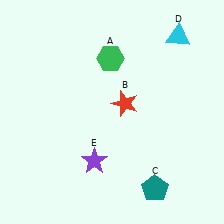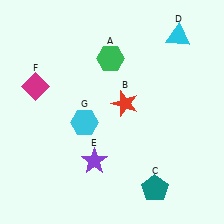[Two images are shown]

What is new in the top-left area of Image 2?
A magenta diamond (F) was added in the top-left area of Image 2.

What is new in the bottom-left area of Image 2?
A cyan hexagon (G) was added in the bottom-left area of Image 2.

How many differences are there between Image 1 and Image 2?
There are 2 differences between the two images.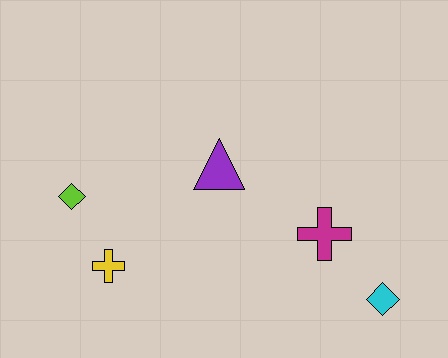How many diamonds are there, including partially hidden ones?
There are 2 diamonds.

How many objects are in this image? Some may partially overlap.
There are 5 objects.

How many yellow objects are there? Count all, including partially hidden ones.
There is 1 yellow object.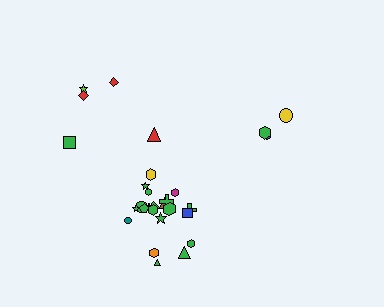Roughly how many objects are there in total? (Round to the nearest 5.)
Roughly 30 objects in total.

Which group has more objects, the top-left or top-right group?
The top-left group.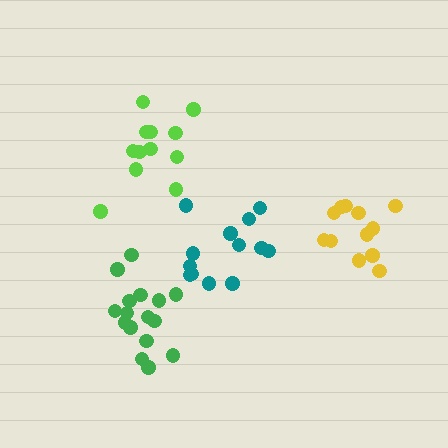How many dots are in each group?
Group 1: 13 dots, Group 2: 12 dots, Group 3: 16 dots, Group 4: 12 dots (53 total).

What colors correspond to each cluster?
The clusters are colored: teal, lime, green, yellow.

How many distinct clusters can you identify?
There are 4 distinct clusters.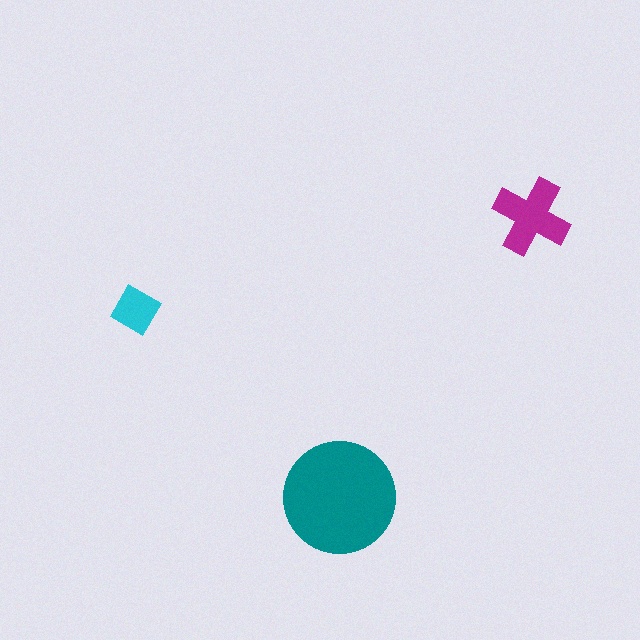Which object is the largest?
The teal circle.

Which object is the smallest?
The cyan diamond.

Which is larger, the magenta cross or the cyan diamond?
The magenta cross.